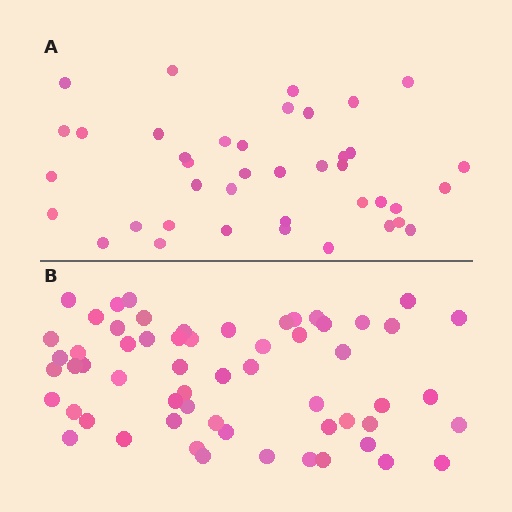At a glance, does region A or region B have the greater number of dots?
Region B (the bottom region) has more dots.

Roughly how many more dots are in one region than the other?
Region B has approximately 20 more dots than region A.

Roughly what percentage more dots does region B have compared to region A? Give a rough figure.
About 50% more.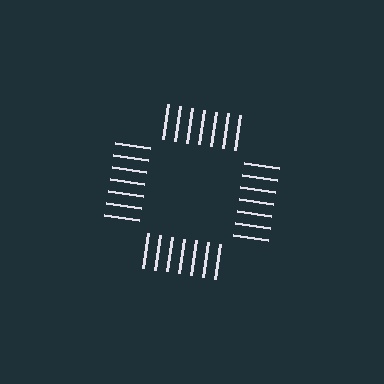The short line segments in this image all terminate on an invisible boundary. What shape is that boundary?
An illusory square — the line segments terminate on its edges but no continuous stroke is drawn.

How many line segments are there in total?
28 — 7 along each of the 4 edges.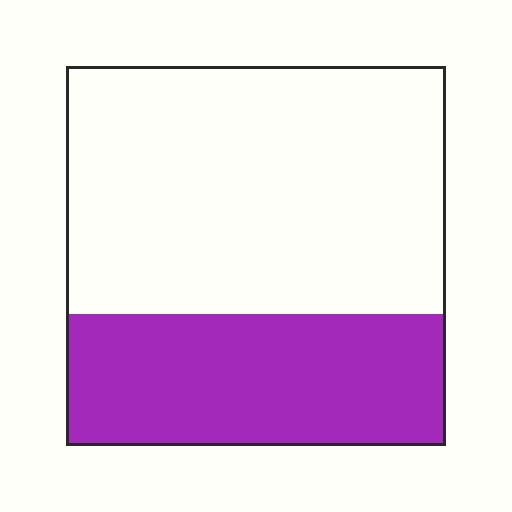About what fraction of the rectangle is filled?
About one third (1/3).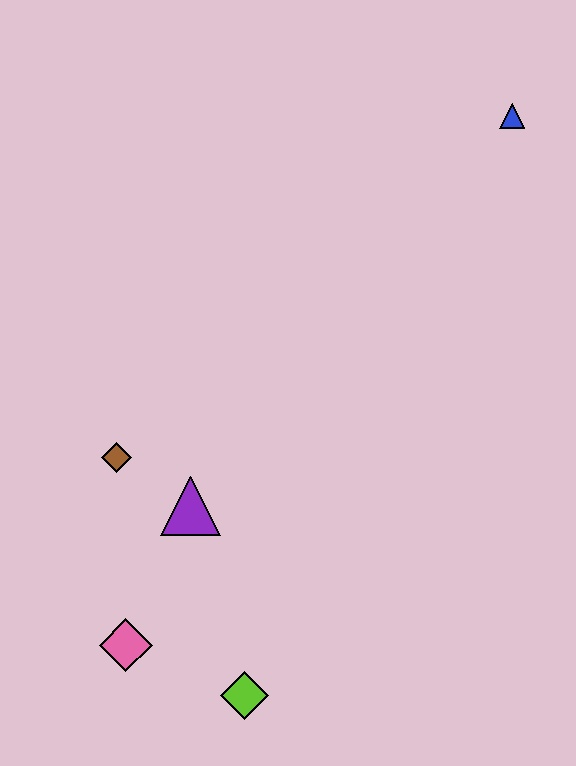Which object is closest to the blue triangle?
The purple triangle is closest to the blue triangle.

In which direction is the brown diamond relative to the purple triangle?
The brown diamond is to the left of the purple triangle.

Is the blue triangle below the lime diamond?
No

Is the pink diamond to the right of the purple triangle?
No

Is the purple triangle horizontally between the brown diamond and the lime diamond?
Yes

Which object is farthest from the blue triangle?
The pink diamond is farthest from the blue triangle.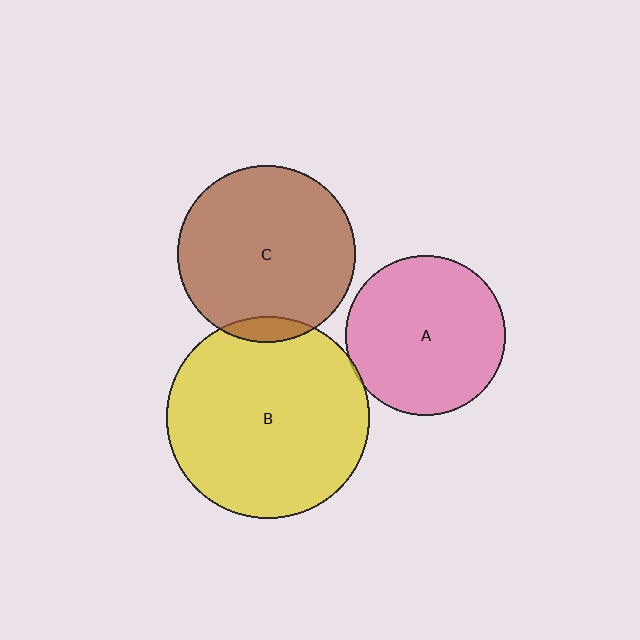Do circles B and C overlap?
Yes.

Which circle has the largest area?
Circle B (yellow).